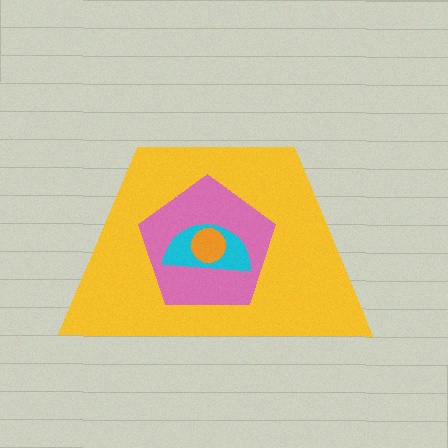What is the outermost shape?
The yellow trapezoid.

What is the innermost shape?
The orange circle.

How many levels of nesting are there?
4.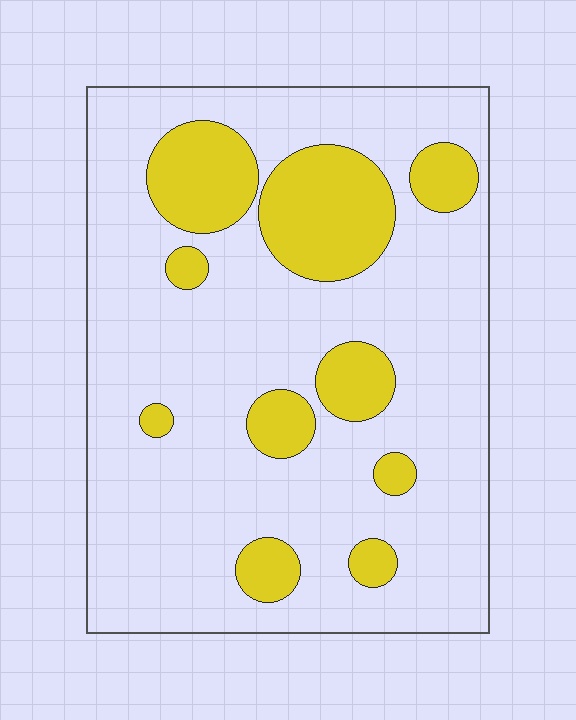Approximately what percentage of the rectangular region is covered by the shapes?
Approximately 20%.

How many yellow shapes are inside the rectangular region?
10.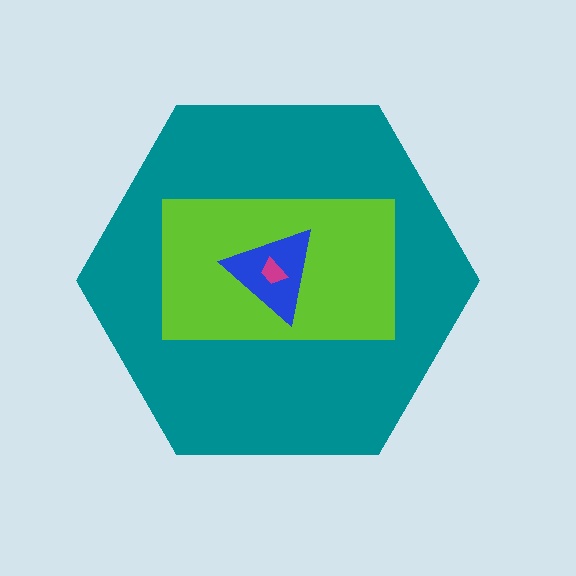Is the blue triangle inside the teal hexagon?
Yes.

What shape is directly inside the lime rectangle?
The blue triangle.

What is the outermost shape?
The teal hexagon.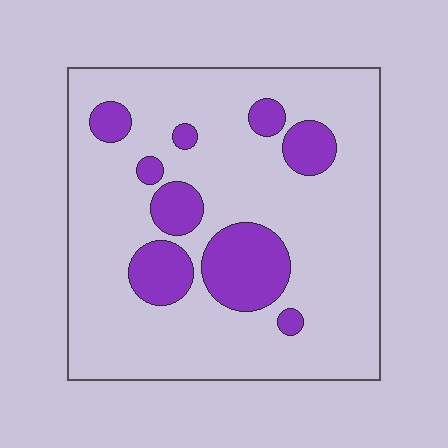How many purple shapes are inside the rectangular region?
9.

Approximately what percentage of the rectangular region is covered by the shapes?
Approximately 20%.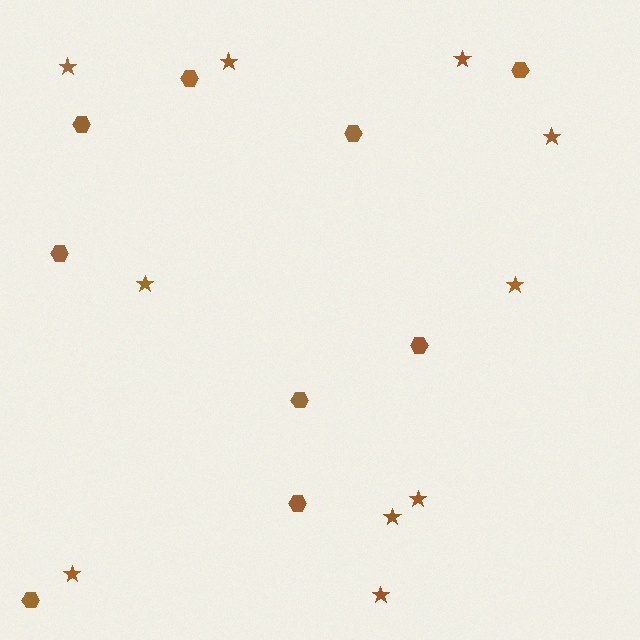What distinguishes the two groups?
There are 2 groups: one group of hexagons (9) and one group of stars (10).